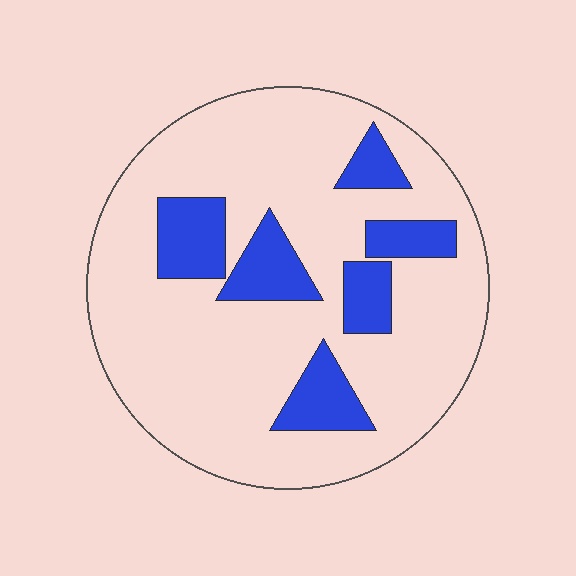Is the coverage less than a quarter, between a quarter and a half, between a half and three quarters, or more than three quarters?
Less than a quarter.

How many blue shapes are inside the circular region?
6.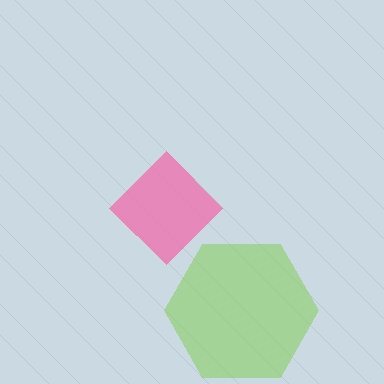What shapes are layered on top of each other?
The layered shapes are: a lime hexagon, a pink diamond.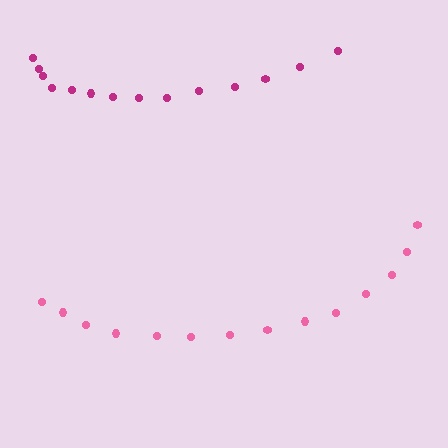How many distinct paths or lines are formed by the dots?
There are 2 distinct paths.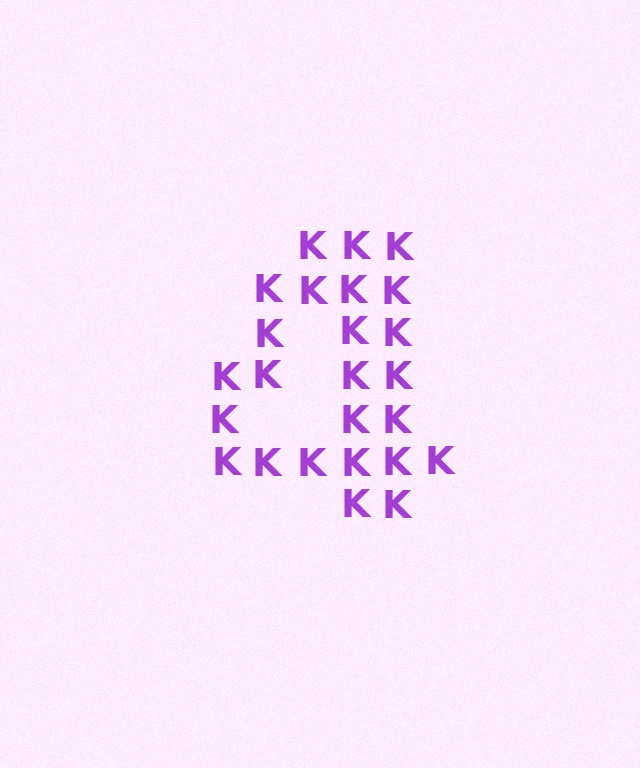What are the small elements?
The small elements are letter K's.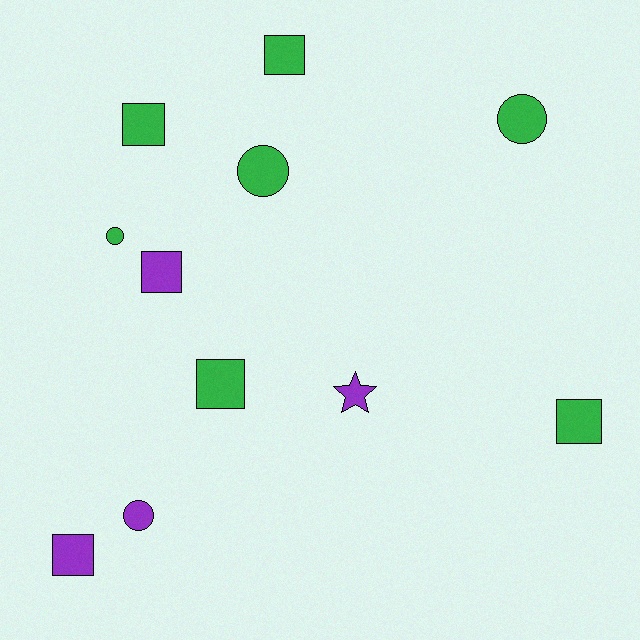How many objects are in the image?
There are 11 objects.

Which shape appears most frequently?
Square, with 6 objects.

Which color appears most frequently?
Green, with 7 objects.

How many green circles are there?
There are 3 green circles.